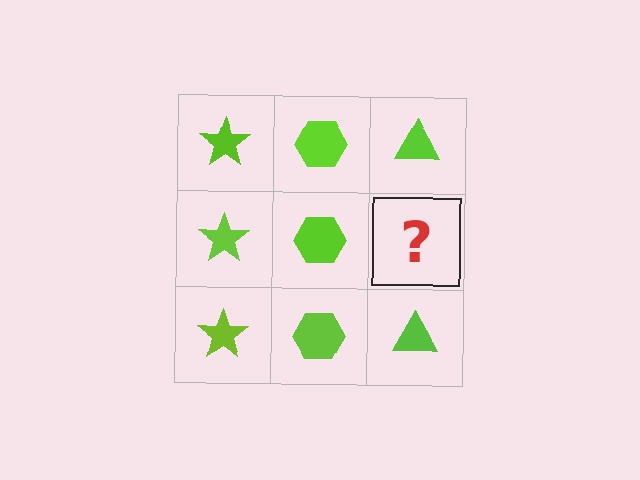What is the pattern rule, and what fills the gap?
The rule is that each column has a consistent shape. The gap should be filled with a lime triangle.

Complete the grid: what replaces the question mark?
The question mark should be replaced with a lime triangle.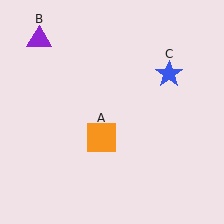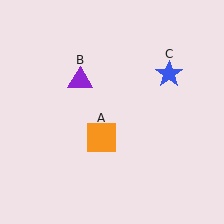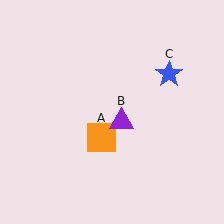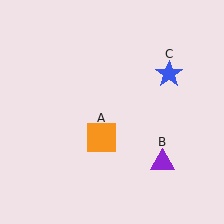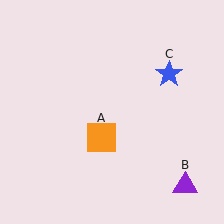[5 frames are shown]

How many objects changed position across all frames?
1 object changed position: purple triangle (object B).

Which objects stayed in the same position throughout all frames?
Orange square (object A) and blue star (object C) remained stationary.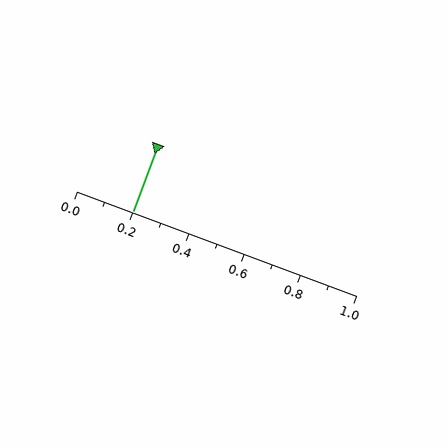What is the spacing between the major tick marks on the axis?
The major ticks are spaced 0.2 apart.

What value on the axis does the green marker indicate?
The marker indicates approximately 0.2.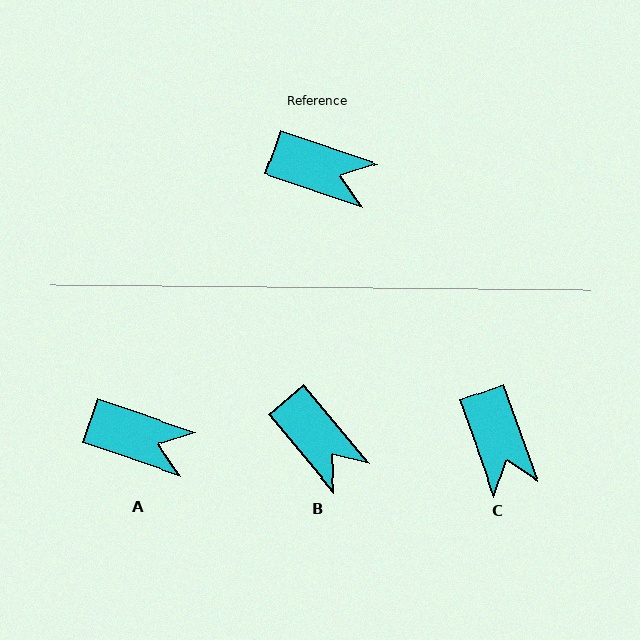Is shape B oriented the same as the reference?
No, it is off by about 31 degrees.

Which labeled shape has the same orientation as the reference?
A.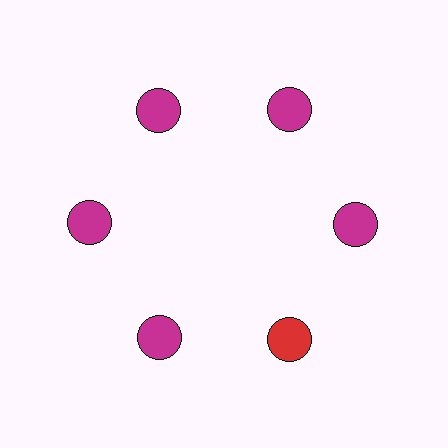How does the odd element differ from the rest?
It has a different color: red instead of magenta.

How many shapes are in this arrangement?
There are 6 shapes arranged in a ring pattern.